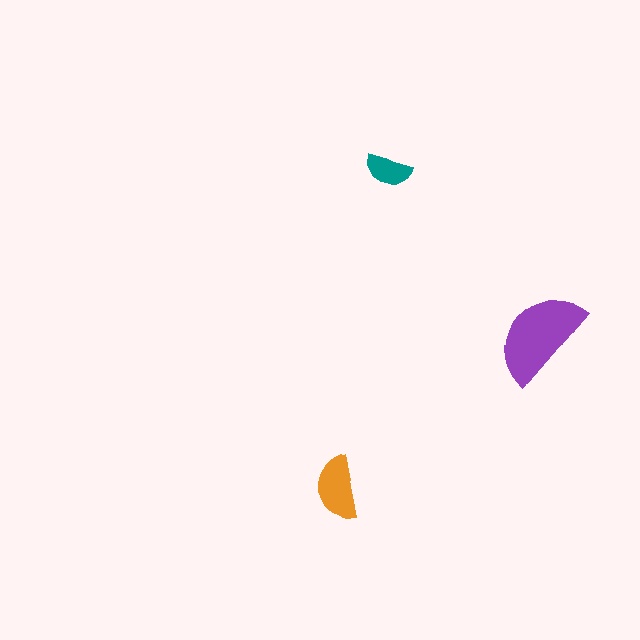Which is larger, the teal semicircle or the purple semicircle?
The purple one.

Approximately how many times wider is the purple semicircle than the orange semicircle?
About 1.5 times wider.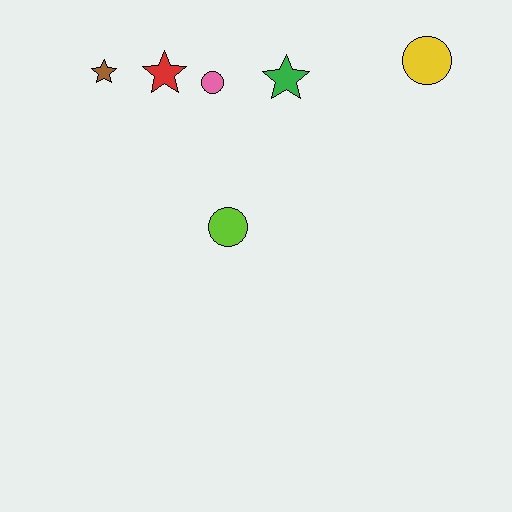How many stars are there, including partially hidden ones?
There are 3 stars.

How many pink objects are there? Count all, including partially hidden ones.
There is 1 pink object.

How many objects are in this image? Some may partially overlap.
There are 6 objects.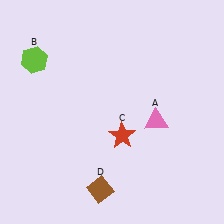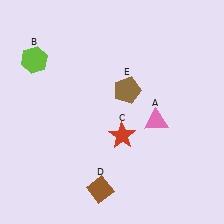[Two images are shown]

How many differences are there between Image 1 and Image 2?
There is 1 difference between the two images.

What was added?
A brown pentagon (E) was added in Image 2.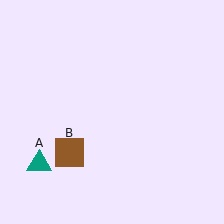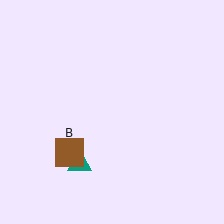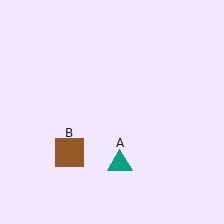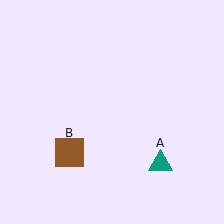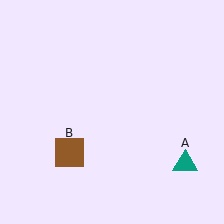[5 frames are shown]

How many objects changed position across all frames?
1 object changed position: teal triangle (object A).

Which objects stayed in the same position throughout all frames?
Brown square (object B) remained stationary.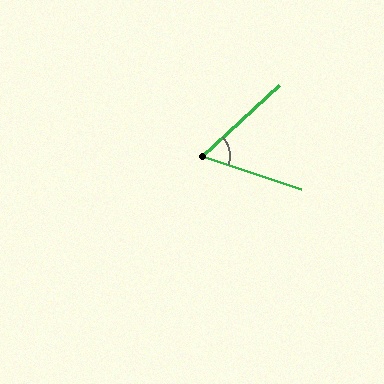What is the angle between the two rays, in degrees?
Approximately 61 degrees.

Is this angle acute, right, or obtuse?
It is acute.